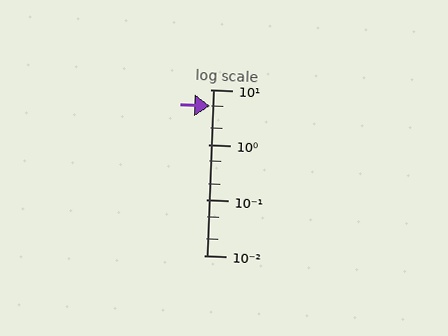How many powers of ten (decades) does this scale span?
The scale spans 3 decades, from 0.01 to 10.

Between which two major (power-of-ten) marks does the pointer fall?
The pointer is between 1 and 10.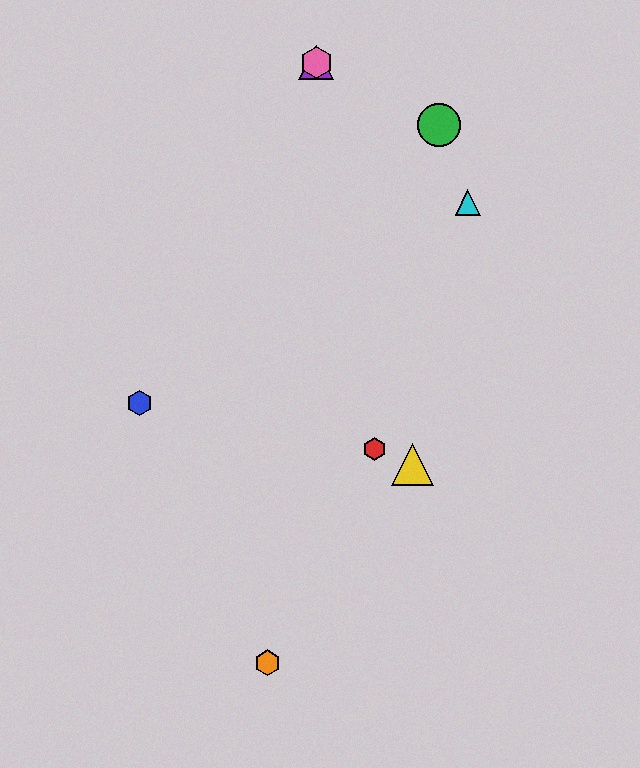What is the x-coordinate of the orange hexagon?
The orange hexagon is at x≈268.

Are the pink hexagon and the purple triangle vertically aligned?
Yes, both are at x≈316.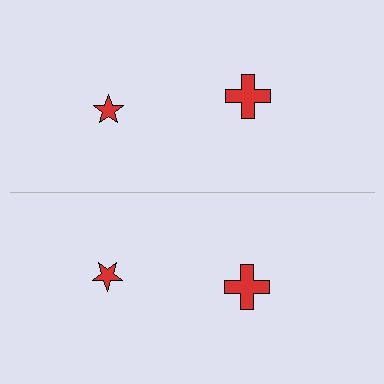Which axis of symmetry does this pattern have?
The pattern has a horizontal axis of symmetry running through the center of the image.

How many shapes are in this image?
There are 4 shapes in this image.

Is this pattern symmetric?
Yes, this pattern has bilateral (reflection) symmetry.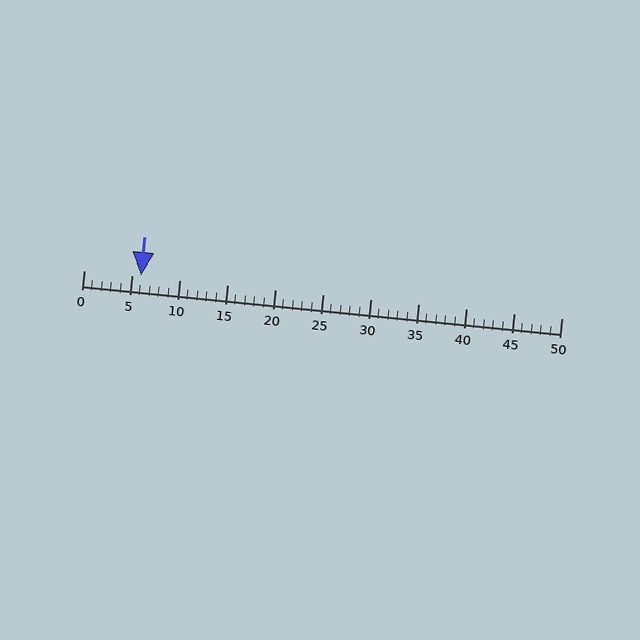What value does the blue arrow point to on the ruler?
The blue arrow points to approximately 6.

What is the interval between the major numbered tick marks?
The major tick marks are spaced 5 units apart.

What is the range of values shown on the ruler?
The ruler shows values from 0 to 50.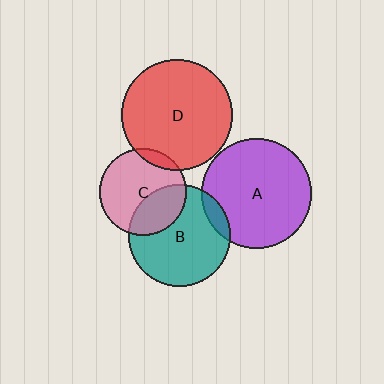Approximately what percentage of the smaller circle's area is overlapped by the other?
Approximately 35%.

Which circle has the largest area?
Circle D (red).